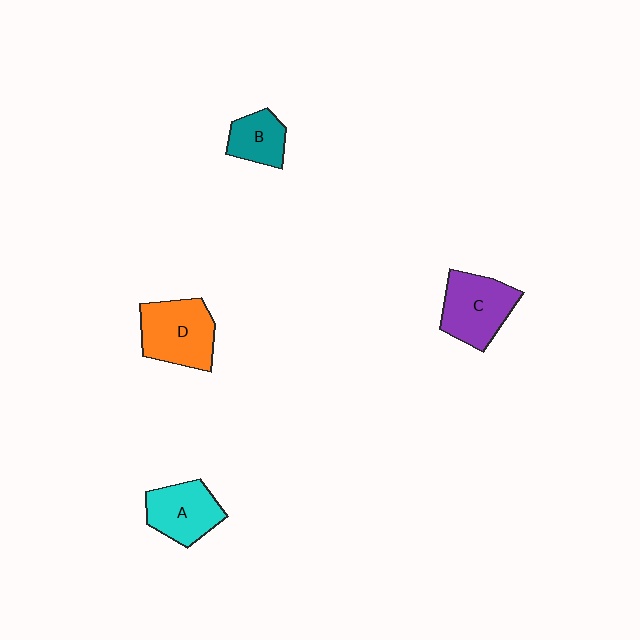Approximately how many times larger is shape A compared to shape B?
Approximately 1.4 times.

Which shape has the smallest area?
Shape B (teal).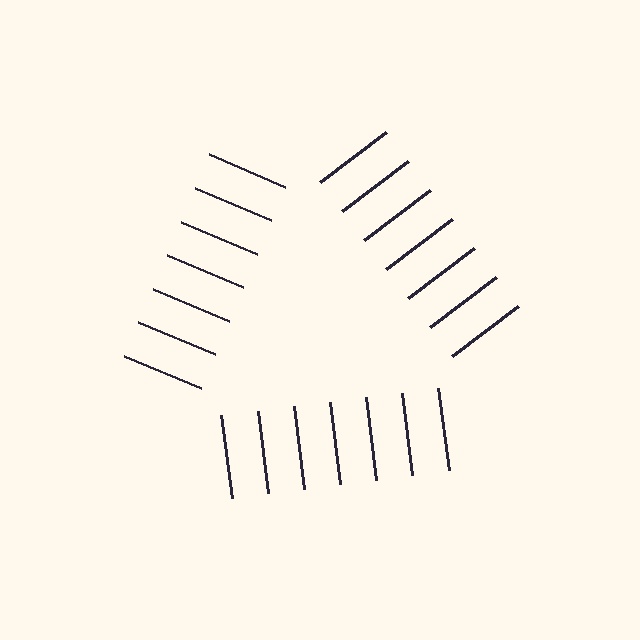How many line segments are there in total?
21 — 7 along each of the 3 edges.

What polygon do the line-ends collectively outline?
An illusory triangle — the line segments terminate on its edges but no continuous stroke is drawn.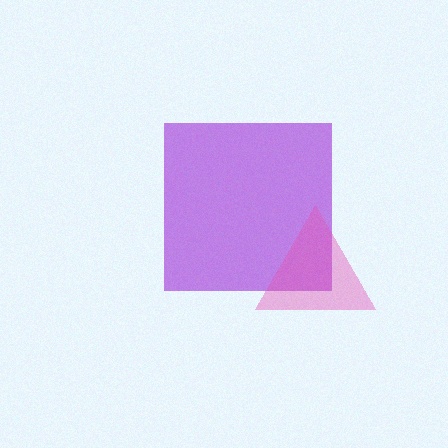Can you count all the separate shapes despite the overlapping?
Yes, there are 2 separate shapes.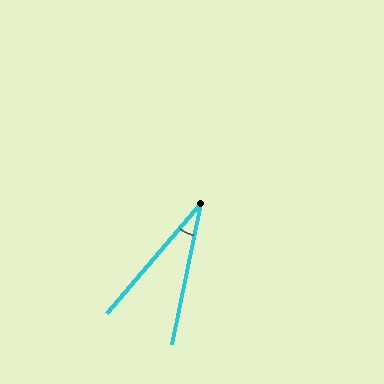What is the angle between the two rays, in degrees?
Approximately 29 degrees.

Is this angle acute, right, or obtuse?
It is acute.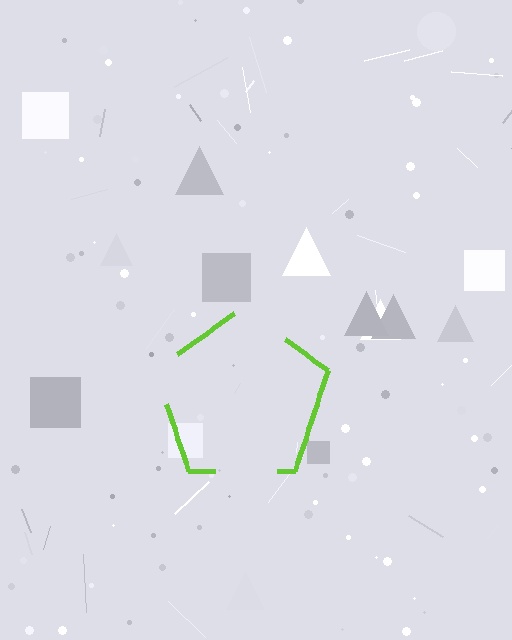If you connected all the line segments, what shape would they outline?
They would outline a pentagon.